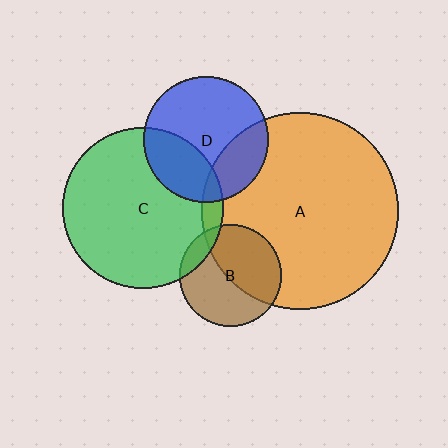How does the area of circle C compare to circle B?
Approximately 2.5 times.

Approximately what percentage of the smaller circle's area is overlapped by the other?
Approximately 10%.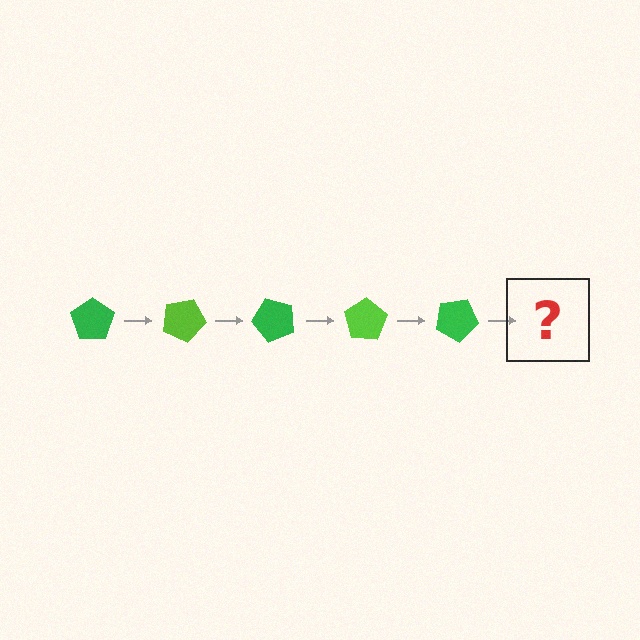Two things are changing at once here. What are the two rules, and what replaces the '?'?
The two rules are that it rotates 25 degrees each step and the color cycles through green and lime. The '?' should be a lime pentagon, rotated 125 degrees from the start.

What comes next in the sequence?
The next element should be a lime pentagon, rotated 125 degrees from the start.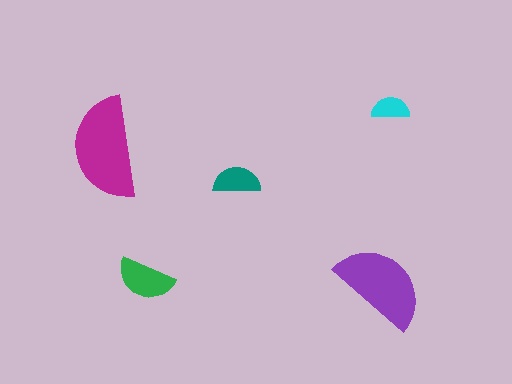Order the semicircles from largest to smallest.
the magenta one, the purple one, the green one, the teal one, the cyan one.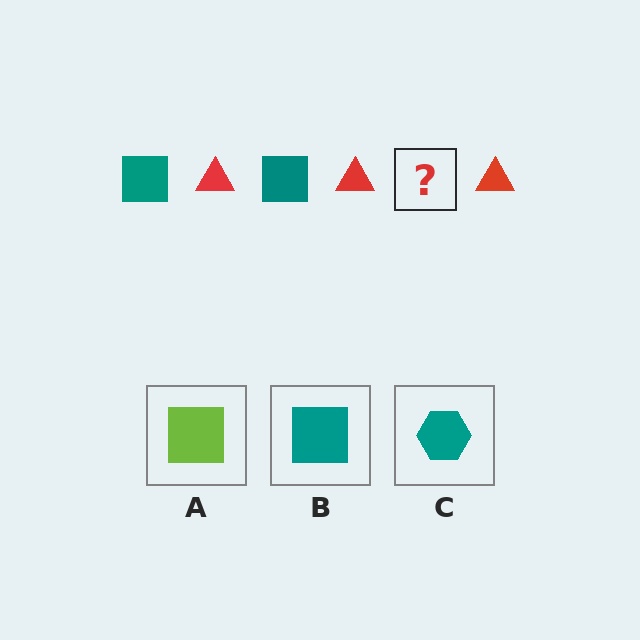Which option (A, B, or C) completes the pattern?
B.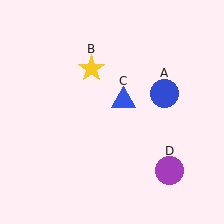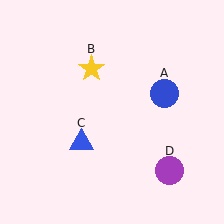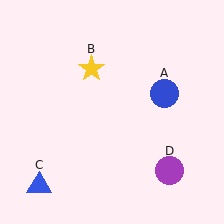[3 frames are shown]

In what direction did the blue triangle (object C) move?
The blue triangle (object C) moved down and to the left.